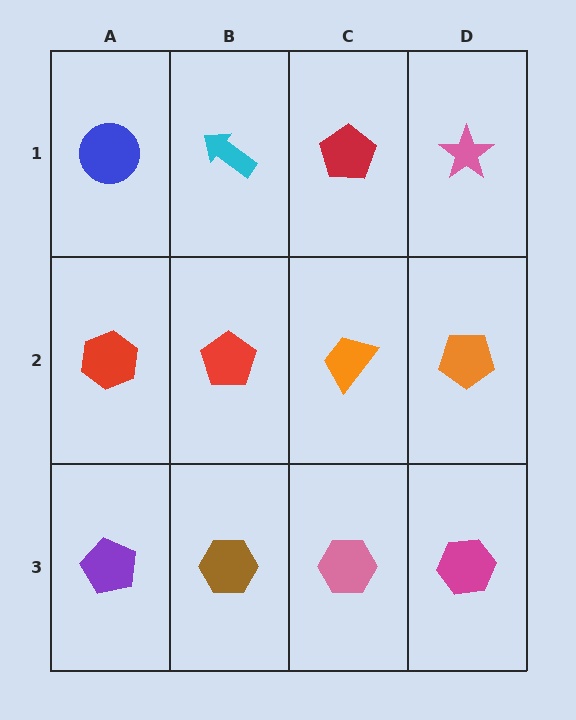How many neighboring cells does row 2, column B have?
4.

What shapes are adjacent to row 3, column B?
A red pentagon (row 2, column B), a purple pentagon (row 3, column A), a pink hexagon (row 3, column C).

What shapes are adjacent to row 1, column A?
A red hexagon (row 2, column A), a cyan arrow (row 1, column B).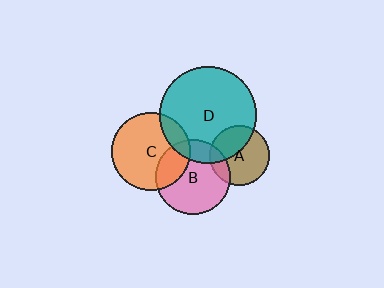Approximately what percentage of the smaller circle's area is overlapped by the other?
Approximately 25%.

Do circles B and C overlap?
Yes.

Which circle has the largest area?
Circle D (teal).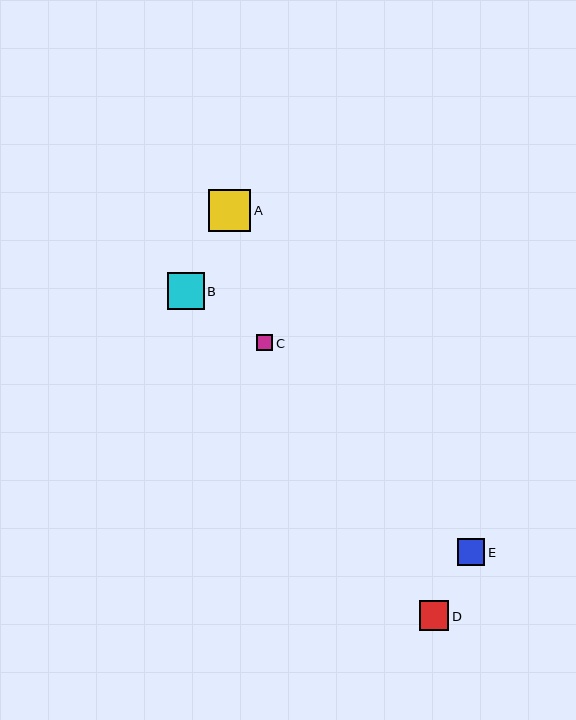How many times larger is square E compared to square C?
Square E is approximately 1.7 times the size of square C.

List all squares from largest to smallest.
From largest to smallest: A, B, D, E, C.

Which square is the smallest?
Square C is the smallest with a size of approximately 16 pixels.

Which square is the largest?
Square A is the largest with a size of approximately 42 pixels.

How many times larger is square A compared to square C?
Square A is approximately 2.6 times the size of square C.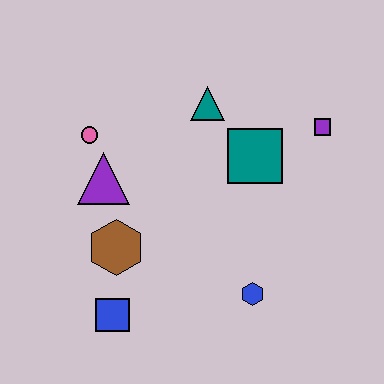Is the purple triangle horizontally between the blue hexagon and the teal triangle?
No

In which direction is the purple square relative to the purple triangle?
The purple square is to the right of the purple triangle.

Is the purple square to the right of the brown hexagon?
Yes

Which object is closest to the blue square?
The brown hexagon is closest to the blue square.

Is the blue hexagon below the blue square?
No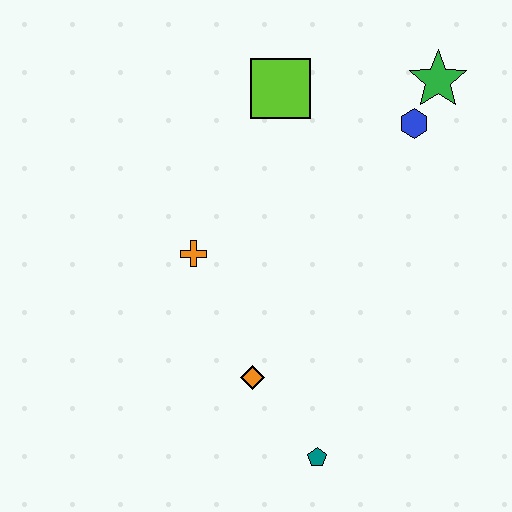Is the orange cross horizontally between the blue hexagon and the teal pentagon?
No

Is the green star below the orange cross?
No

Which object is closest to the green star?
The blue hexagon is closest to the green star.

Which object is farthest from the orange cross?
The green star is farthest from the orange cross.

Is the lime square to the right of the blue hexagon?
No